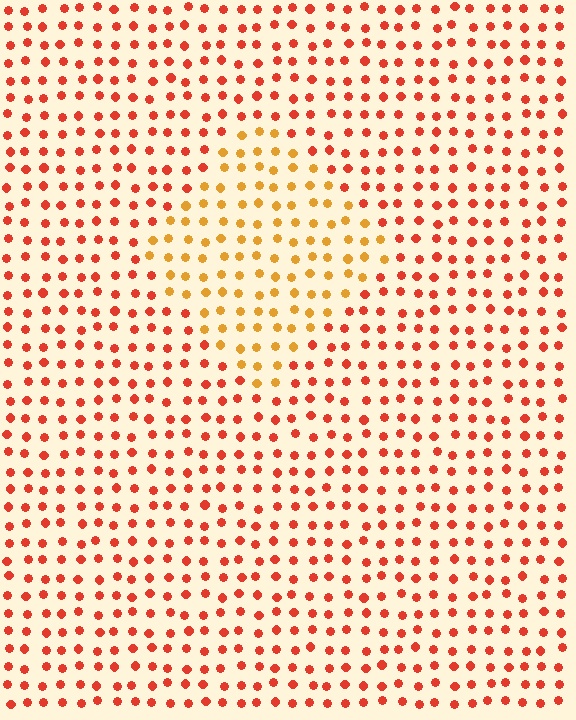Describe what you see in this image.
The image is filled with small red elements in a uniform arrangement. A diamond-shaped region is visible where the elements are tinted to a slightly different hue, forming a subtle color boundary.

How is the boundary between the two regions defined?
The boundary is defined purely by a slight shift in hue (about 33 degrees). Spacing, size, and orientation are identical on both sides.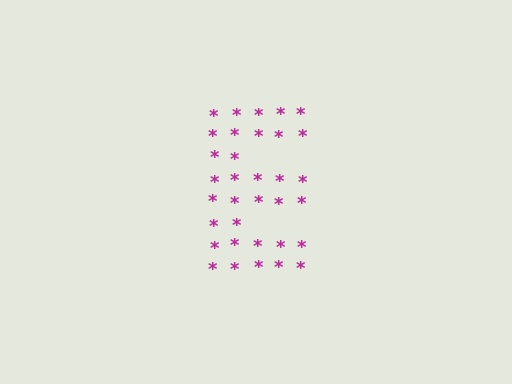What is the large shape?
The large shape is the letter E.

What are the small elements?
The small elements are asterisks.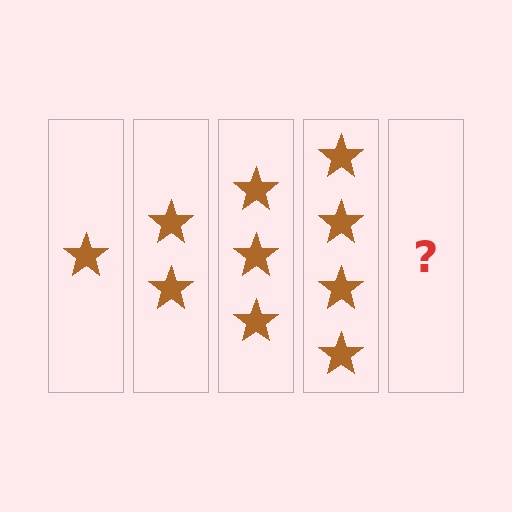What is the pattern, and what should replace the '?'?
The pattern is that each step adds one more star. The '?' should be 5 stars.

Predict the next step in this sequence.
The next step is 5 stars.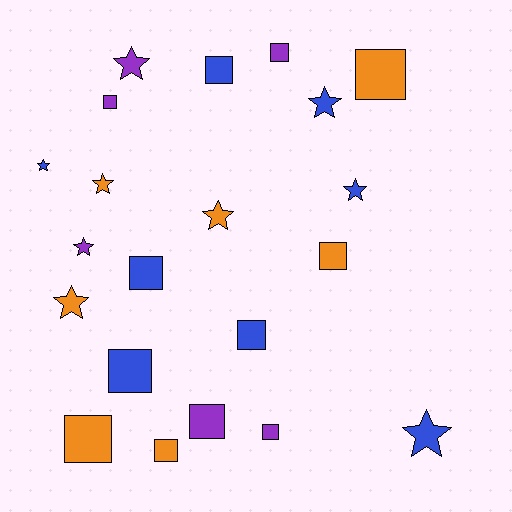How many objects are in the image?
There are 21 objects.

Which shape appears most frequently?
Square, with 12 objects.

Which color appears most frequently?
Blue, with 8 objects.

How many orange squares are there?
There are 4 orange squares.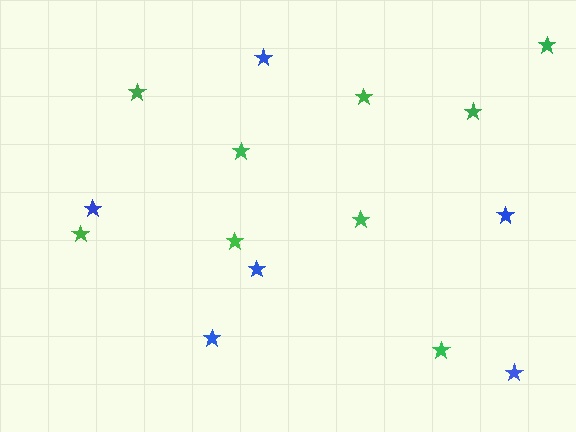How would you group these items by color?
There are 2 groups: one group of blue stars (6) and one group of green stars (9).